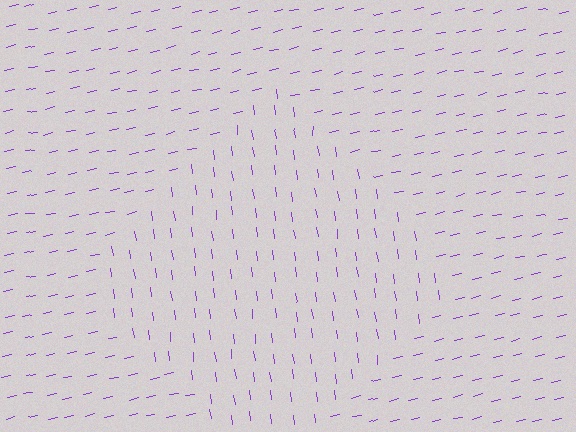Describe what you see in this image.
The image is filled with small purple line segments. A diamond region in the image has lines oriented differently from the surrounding lines, creating a visible texture boundary.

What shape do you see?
I see a diamond.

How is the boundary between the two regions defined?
The boundary is defined purely by a change in line orientation (approximately 85 degrees difference). All lines are the same color and thickness.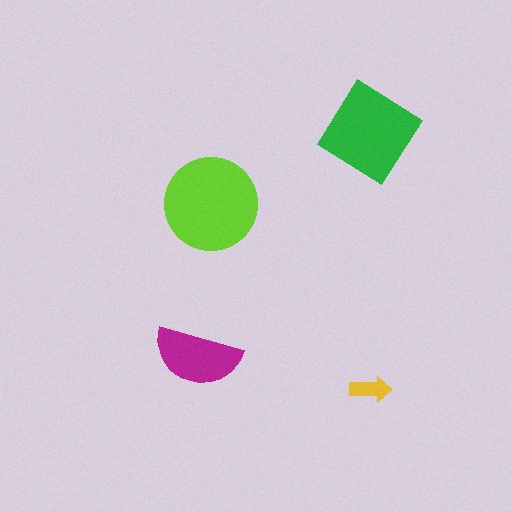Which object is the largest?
The lime circle.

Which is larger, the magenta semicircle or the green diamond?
The green diamond.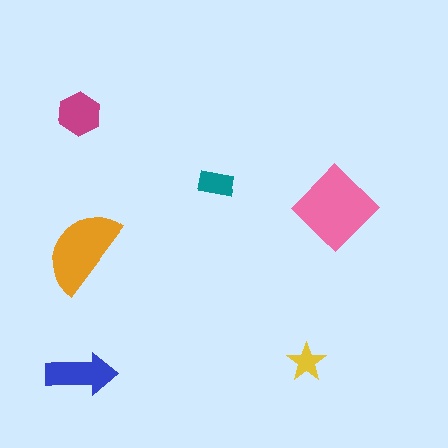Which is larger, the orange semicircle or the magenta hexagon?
The orange semicircle.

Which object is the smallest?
The yellow star.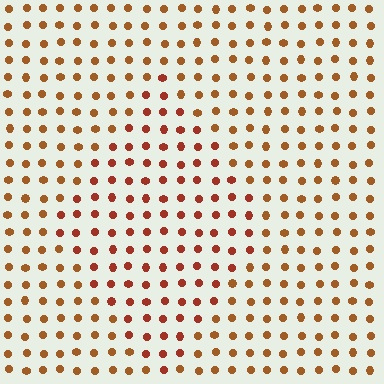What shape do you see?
I see a diamond.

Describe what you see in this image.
The image is filled with small brown elements in a uniform arrangement. A diamond-shaped region is visible where the elements are tinted to a slightly different hue, forming a subtle color boundary.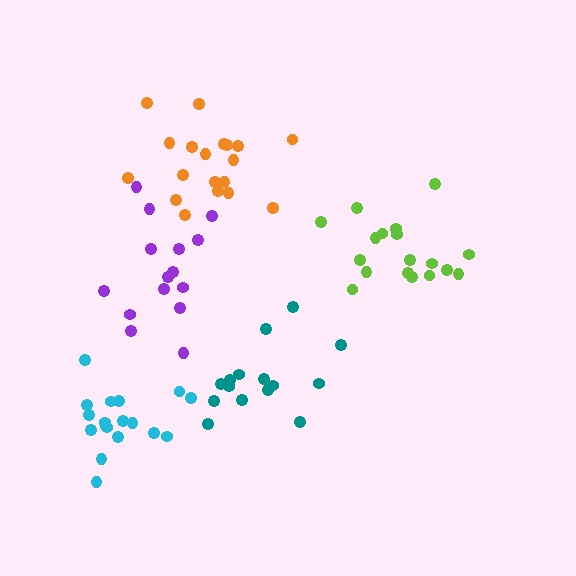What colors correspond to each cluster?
The clusters are colored: lime, teal, purple, orange, cyan.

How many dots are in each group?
Group 1: 18 dots, Group 2: 15 dots, Group 3: 15 dots, Group 4: 19 dots, Group 5: 18 dots (85 total).